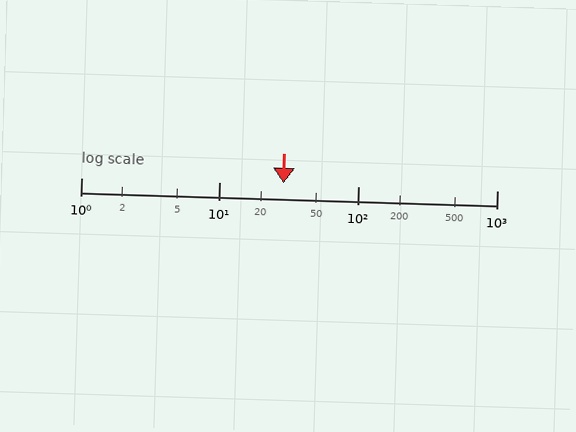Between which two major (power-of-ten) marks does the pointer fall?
The pointer is between 10 and 100.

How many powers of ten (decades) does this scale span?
The scale spans 3 decades, from 1 to 1000.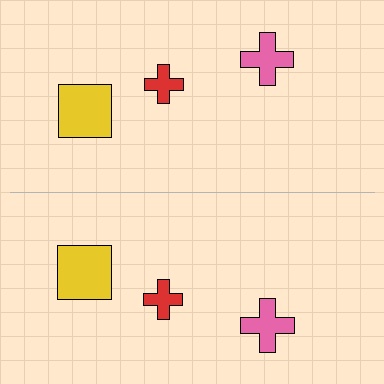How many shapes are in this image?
There are 6 shapes in this image.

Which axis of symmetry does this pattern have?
The pattern has a horizontal axis of symmetry running through the center of the image.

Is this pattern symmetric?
Yes, this pattern has bilateral (reflection) symmetry.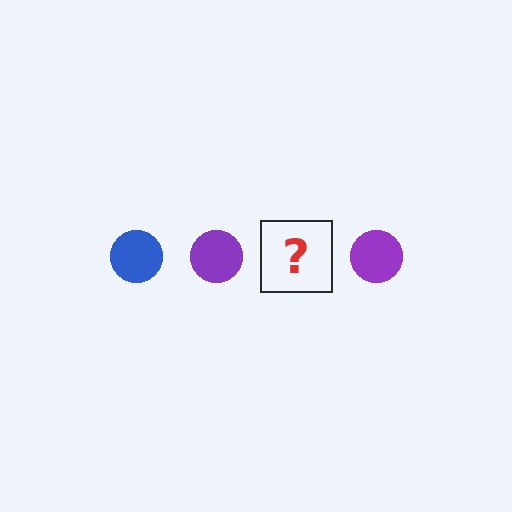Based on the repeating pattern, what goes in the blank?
The blank should be a blue circle.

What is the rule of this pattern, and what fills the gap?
The rule is that the pattern cycles through blue, purple circles. The gap should be filled with a blue circle.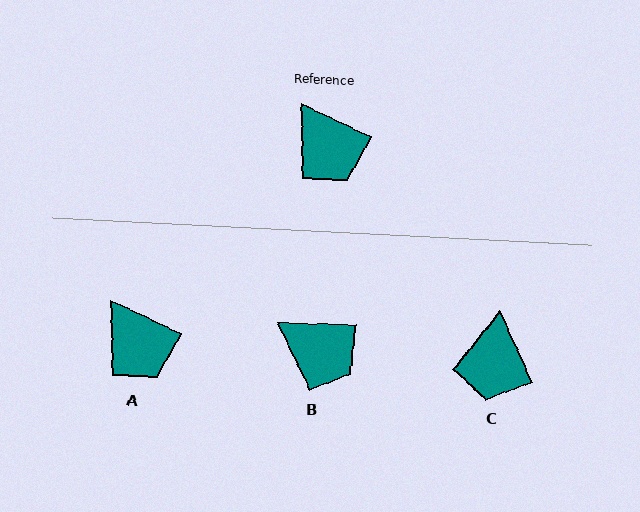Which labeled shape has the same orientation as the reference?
A.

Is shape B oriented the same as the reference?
No, it is off by about 24 degrees.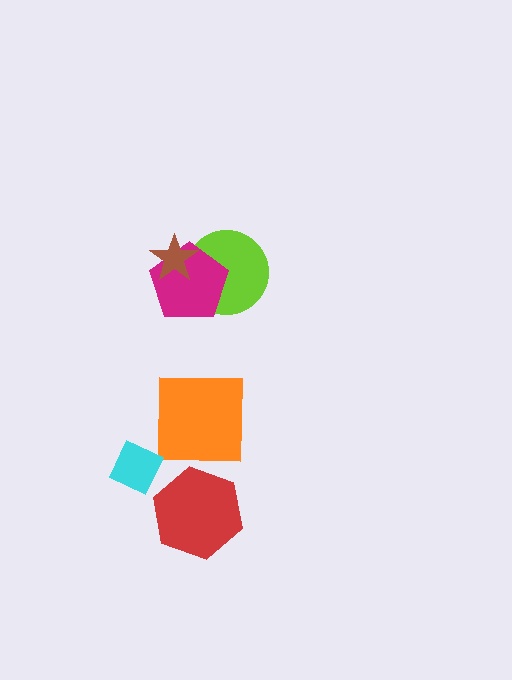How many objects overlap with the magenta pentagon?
2 objects overlap with the magenta pentagon.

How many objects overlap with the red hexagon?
0 objects overlap with the red hexagon.